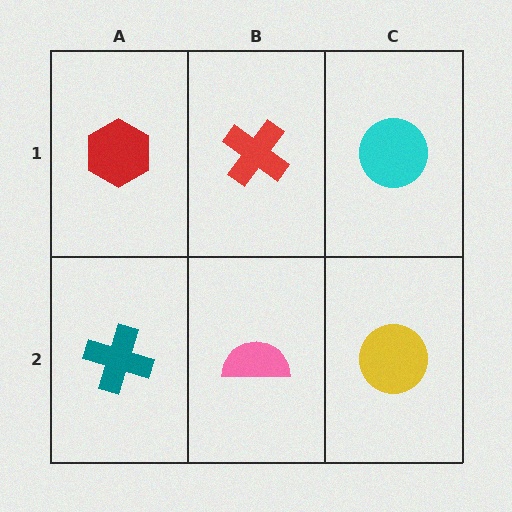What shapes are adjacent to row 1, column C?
A yellow circle (row 2, column C), a red cross (row 1, column B).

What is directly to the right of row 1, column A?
A red cross.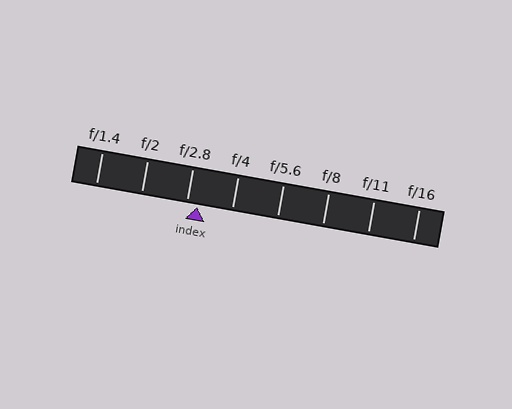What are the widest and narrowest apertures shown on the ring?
The widest aperture shown is f/1.4 and the narrowest is f/16.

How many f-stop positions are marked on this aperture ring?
There are 8 f-stop positions marked.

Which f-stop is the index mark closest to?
The index mark is closest to f/2.8.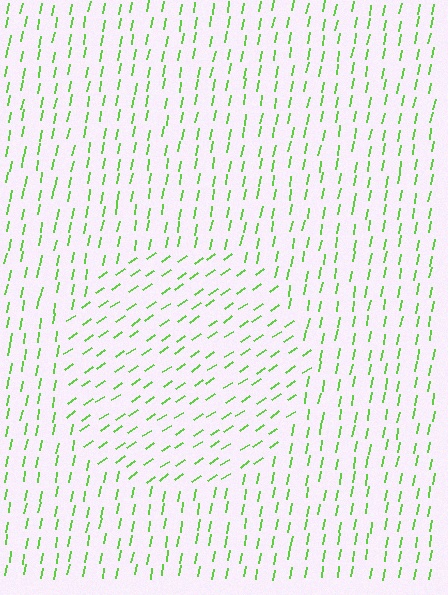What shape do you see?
I see a circle.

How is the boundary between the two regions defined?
The boundary is defined purely by a change in line orientation (approximately 45 degrees difference). All lines are the same color and thickness.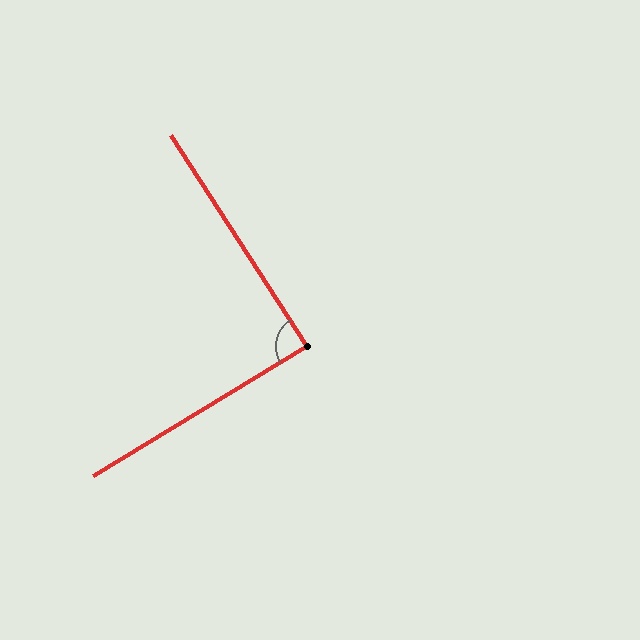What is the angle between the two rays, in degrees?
Approximately 88 degrees.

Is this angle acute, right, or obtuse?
It is approximately a right angle.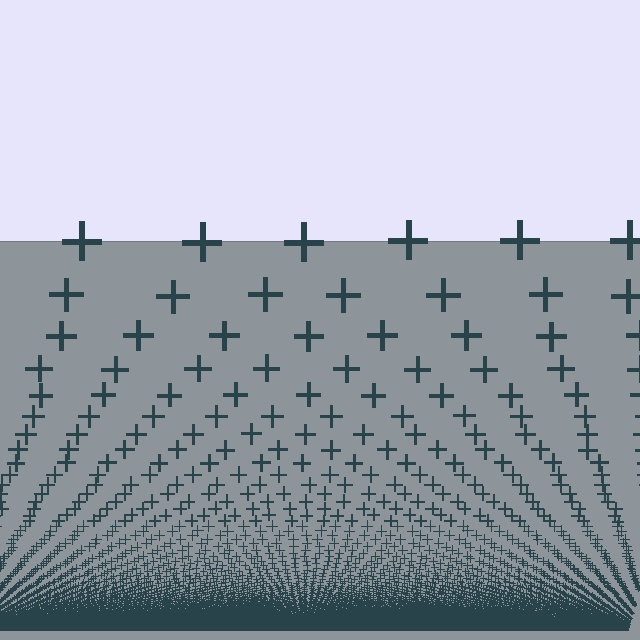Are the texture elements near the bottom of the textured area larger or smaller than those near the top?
Smaller. The gradient is inverted — elements near the bottom are smaller and denser.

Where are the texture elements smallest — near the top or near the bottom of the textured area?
Near the bottom.